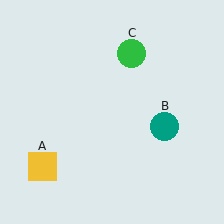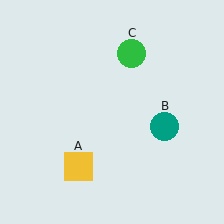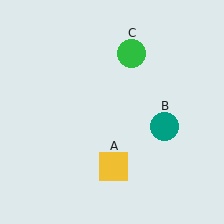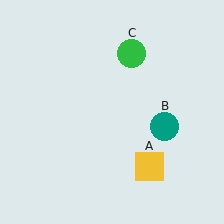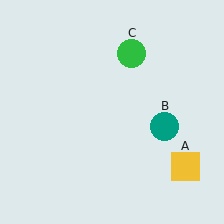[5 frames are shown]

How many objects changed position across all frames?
1 object changed position: yellow square (object A).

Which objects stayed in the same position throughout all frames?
Teal circle (object B) and green circle (object C) remained stationary.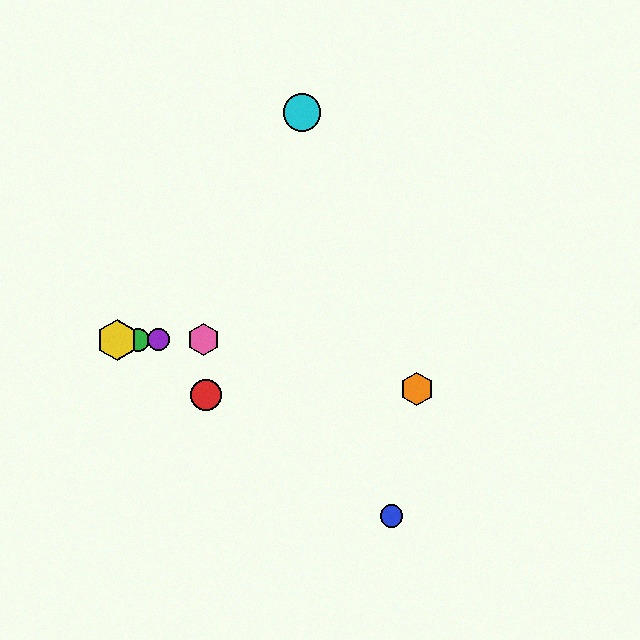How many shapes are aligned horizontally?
4 shapes (the green circle, the yellow hexagon, the purple circle, the pink hexagon) are aligned horizontally.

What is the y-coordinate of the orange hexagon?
The orange hexagon is at y≈389.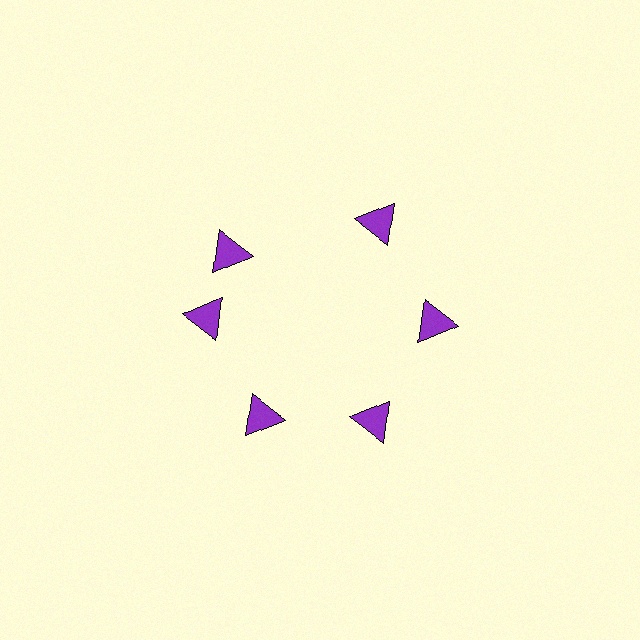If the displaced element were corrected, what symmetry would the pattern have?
It would have 6-fold rotational symmetry — the pattern would map onto itself every 60 degrees.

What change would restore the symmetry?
The symmetry would be restored by rotating it back into even spacing with its neighbors so that all 6 triangles sit at equal angles and equal distance from the center.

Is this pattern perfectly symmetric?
No. The 6 purple triangles are arranged in a ring, but one element near the 11 o'clock position is rotated out of alignment along the ring, breaking the 6-fold rotational symmetry.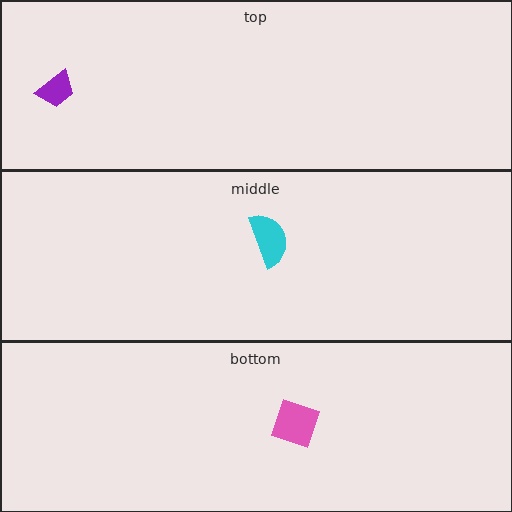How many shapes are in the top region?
1.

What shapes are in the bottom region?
The pink square.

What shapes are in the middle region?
The cyan semicircle.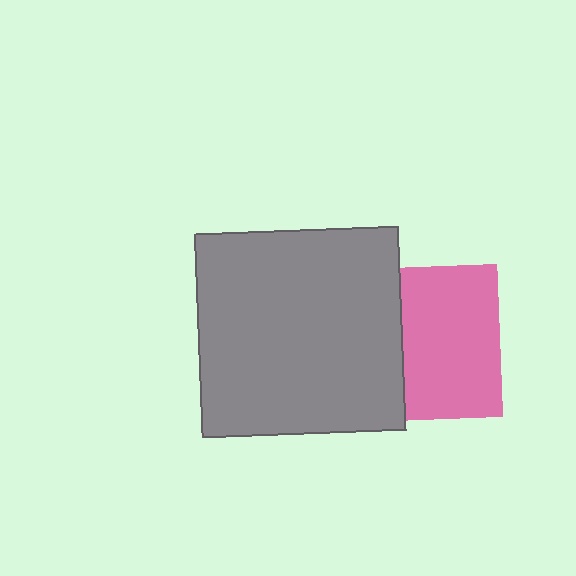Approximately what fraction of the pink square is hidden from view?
Roughly 37% of the pink square is hidden behind the gray square.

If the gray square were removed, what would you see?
You would see the complete pink square.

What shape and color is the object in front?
The object in front is a gray square.